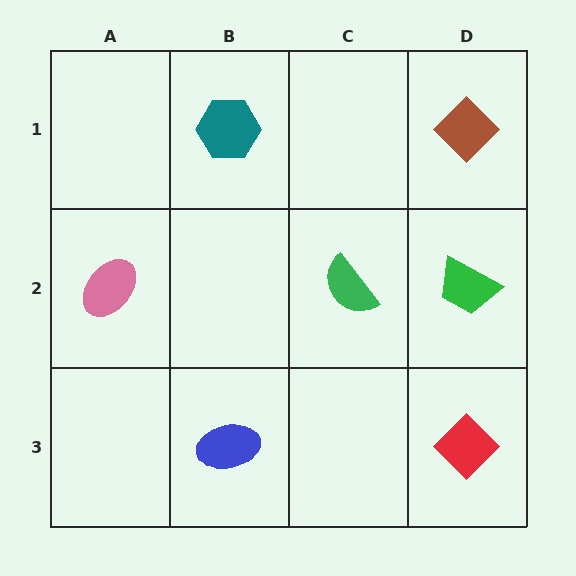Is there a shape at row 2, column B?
No, that cell is empty.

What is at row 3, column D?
A red diamond.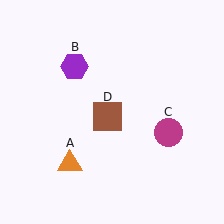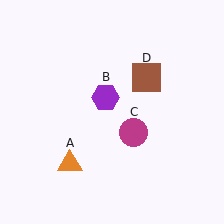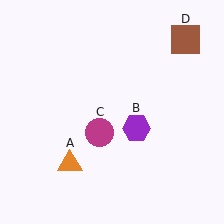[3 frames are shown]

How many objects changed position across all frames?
3 objects changed position: purple hexagon (object B), magenta circle (object C), brown square (object D).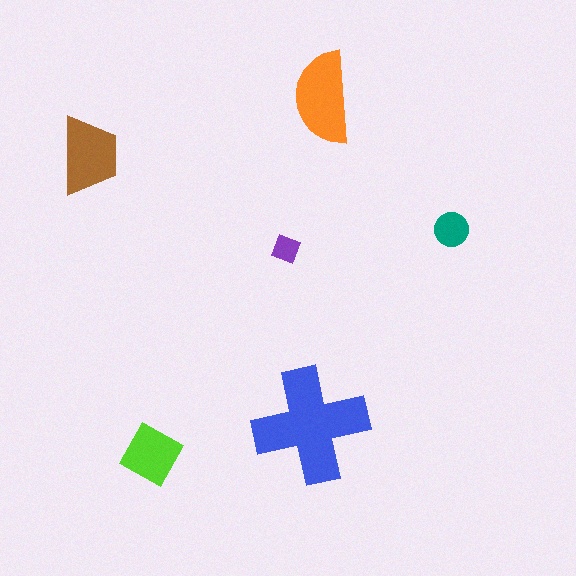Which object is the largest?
The blue cross.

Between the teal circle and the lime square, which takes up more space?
The lime square.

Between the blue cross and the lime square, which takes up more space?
The blue cross.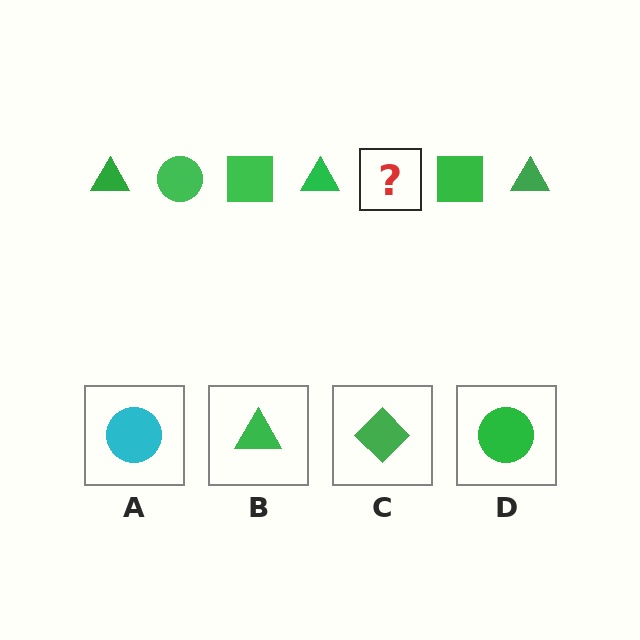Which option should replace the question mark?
Option D.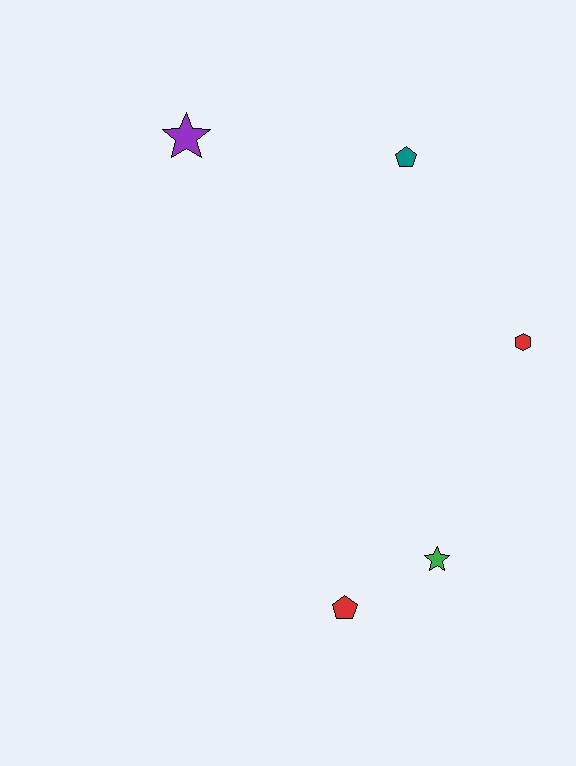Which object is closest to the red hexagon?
The teal pentagon is closest to the red hexagon.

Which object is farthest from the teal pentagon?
The red pentagon is farthest from the teal pentagon.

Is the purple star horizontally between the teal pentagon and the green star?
No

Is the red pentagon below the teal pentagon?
Yes